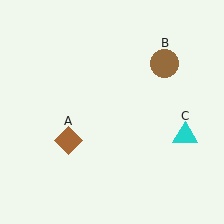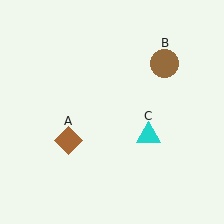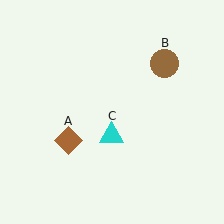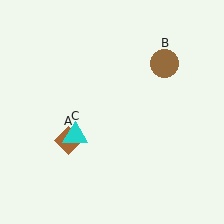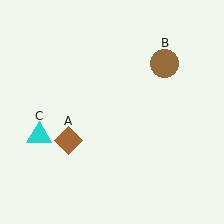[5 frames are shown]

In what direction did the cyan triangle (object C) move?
The cyan triangle (object C) moved left.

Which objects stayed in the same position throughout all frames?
Brown diamond (object A) and brown circle (object B) remained stationary.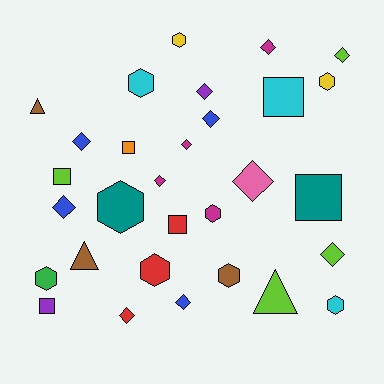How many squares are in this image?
There are 6 squares.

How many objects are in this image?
There are 30 objects.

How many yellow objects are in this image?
There are 2 yellow objects.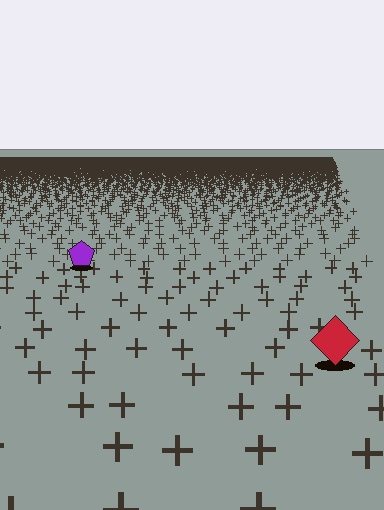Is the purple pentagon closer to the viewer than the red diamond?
No. The red diamond is closer — you can tell from the texture gradient: the ground texture is coarser near it.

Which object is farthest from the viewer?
The purple pentagon is farthest from the viewer. It appears smaller and the ground texture around it is denser.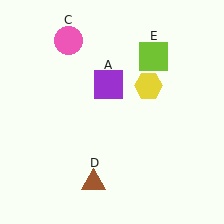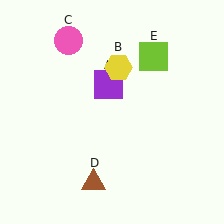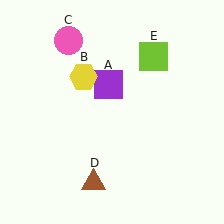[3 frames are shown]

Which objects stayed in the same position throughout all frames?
Purple square (object A) and pink circle (object C) and brown triangle (object D) and lime square (object E) remained stationary.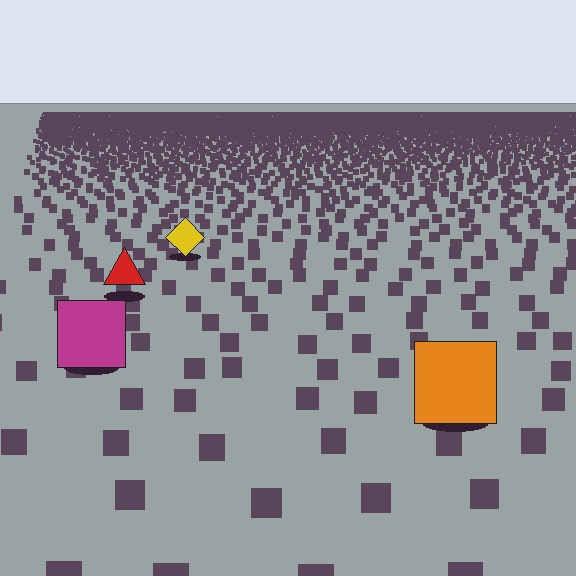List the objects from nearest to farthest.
From nearest to farthest: the orange square, the magenta square, the red triangle, the yellow diamond.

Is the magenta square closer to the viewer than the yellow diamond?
Yes. The magenta square is closer — you can tell from the texture gradient: the ground texture is coarser near it.